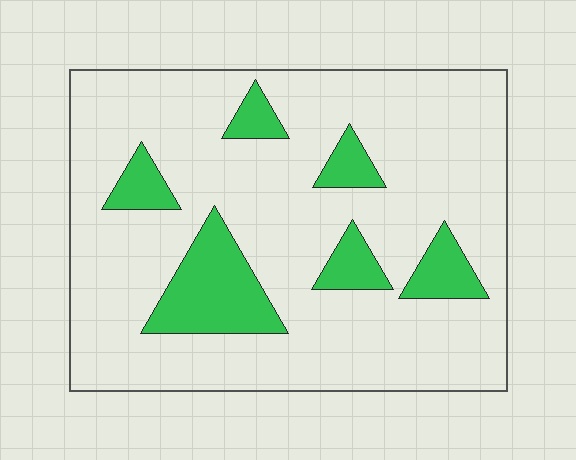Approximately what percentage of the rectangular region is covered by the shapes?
Approximately 15%.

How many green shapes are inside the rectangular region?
6.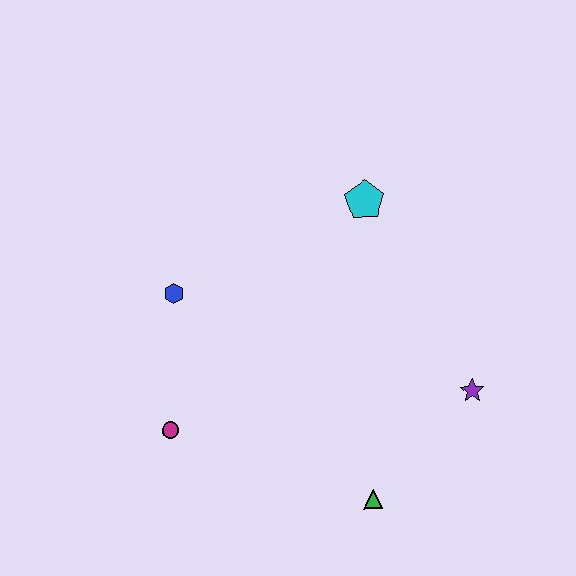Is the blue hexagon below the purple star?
No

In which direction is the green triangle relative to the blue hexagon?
The green triangle is below the blue hexagon.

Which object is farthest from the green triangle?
The cyan pentagon is farthest from the green triangle.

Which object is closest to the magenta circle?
The blue hexagon is closest to the magenta circle.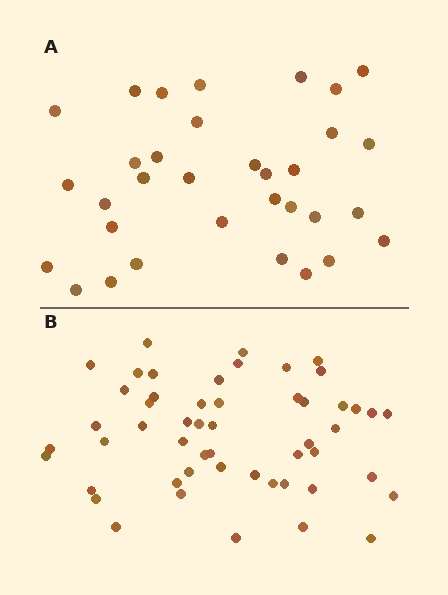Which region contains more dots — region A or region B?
Region B (the bottom region) has more dots.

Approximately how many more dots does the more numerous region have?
Region B has approximately 20 more dots than region A.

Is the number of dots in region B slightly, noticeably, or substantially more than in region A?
Region B has substantially more. The ratio is roughly 1.6 to 1.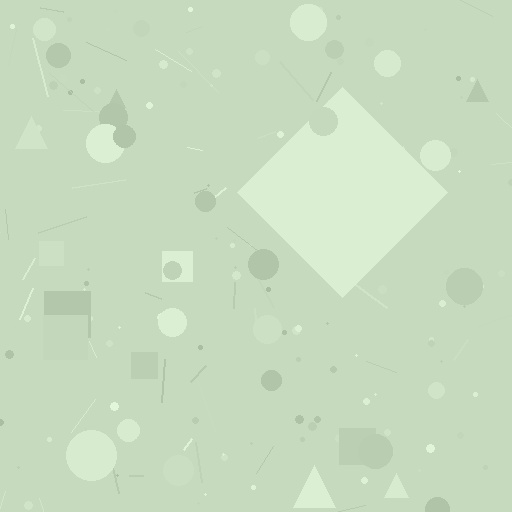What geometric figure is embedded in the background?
A diamond is embedded in the background.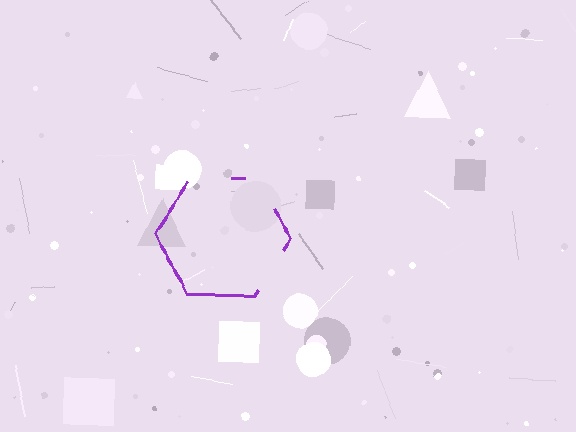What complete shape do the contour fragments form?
The contour fragments form a hexagon.